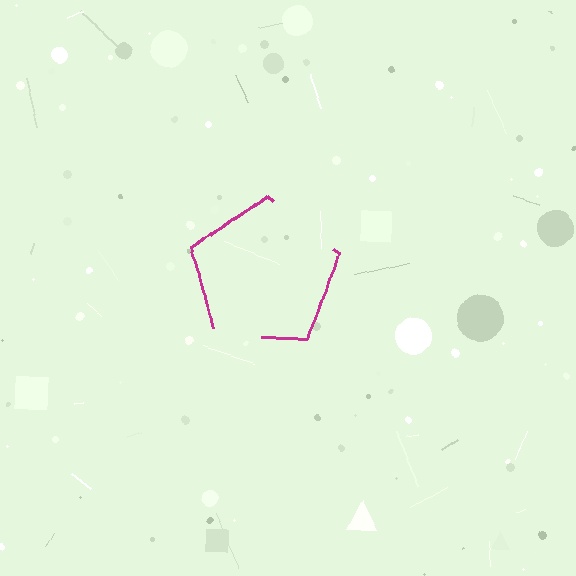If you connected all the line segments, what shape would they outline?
They would outline a pentagon.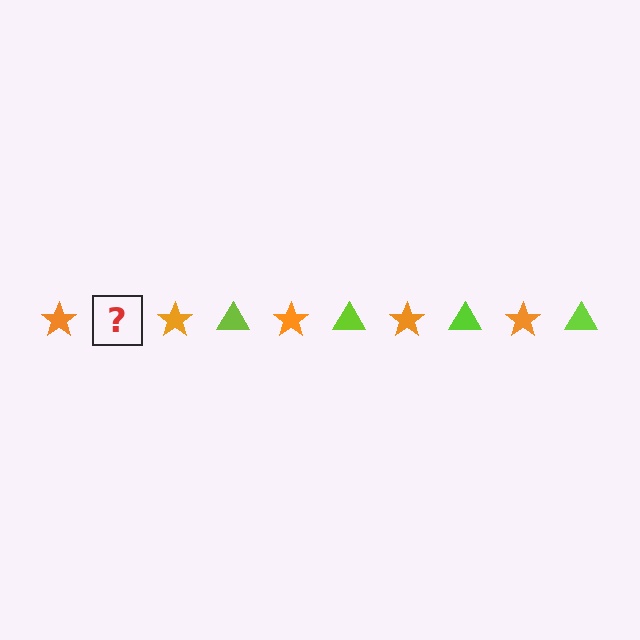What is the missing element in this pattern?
The missing element is a lime triangle.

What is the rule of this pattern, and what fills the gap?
The rule is that the pattern alternates between orange star and lime triangle. The gap should be filled with a lime triangle.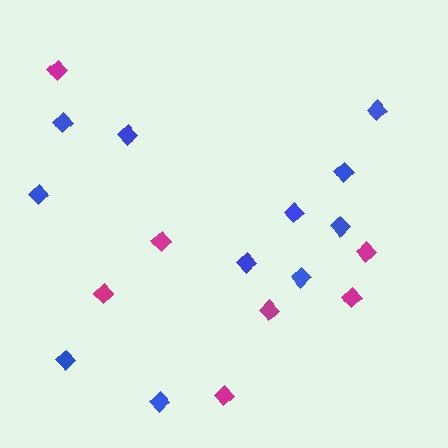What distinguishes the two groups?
There are 2 groups: one group of blue diamonds (11) and one group of magenta diamonds (7).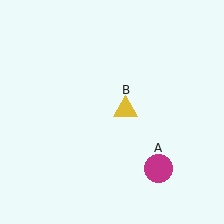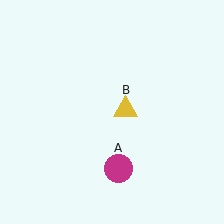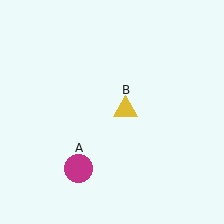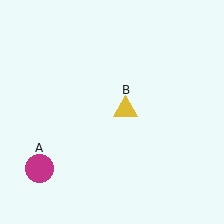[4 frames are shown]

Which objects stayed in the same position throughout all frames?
Yellow triangle (object B) remained stationary.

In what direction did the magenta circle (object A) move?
The magenta circle (object A) moved left.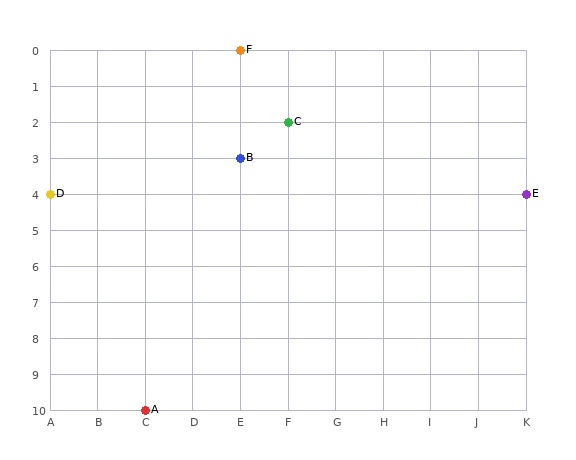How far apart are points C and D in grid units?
Points C and D are 5 columns and 2 rows apart (about 5.4 grid units diagonally).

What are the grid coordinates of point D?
Point D is at grid coordinates (A, 4).